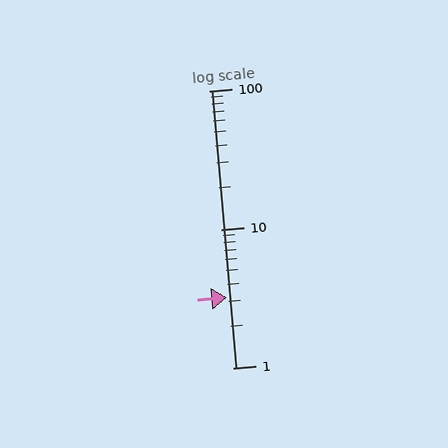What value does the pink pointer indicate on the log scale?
The pointer indicates approximately 3.2.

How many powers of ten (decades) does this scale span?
The scale spans 2 decades, from 1 to 100.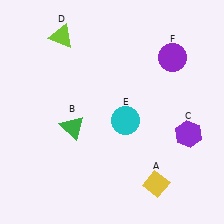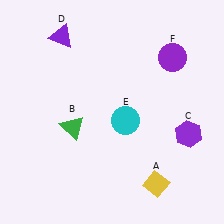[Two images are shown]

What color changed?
The triangle (D) changed from lime in Image 1 to purple in Image 2.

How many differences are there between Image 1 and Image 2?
There is 1 difference between the two images.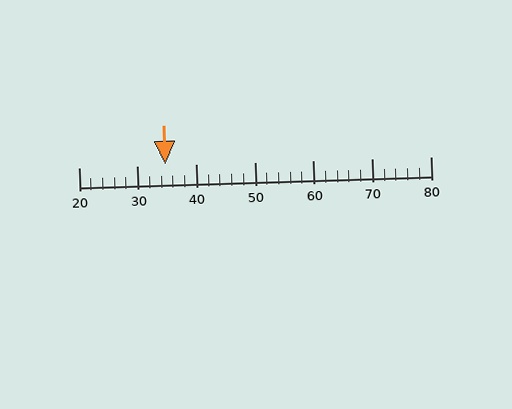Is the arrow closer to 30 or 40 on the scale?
The arrow is closer to 30.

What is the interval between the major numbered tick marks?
The major tick marks are spaced 10 units apart.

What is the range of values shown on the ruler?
The ruler shows values from 20 to 80.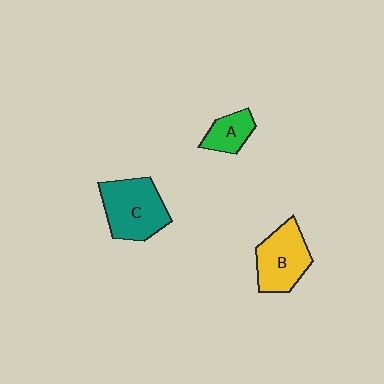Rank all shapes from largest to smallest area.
From largest to smallest: C (teal), B (yellow), A (green).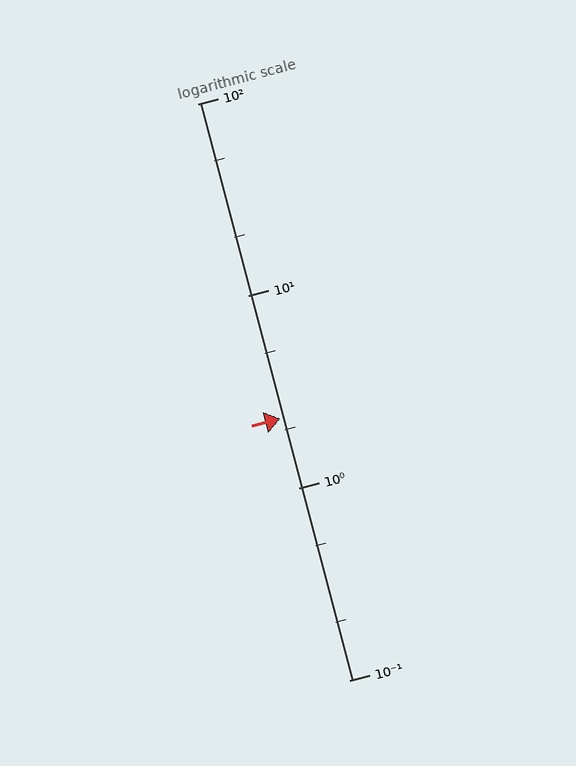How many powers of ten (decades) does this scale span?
The scale spans 3 decades, from 0.1 to 100.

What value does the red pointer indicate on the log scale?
The pointer indicates approximately 2.3.